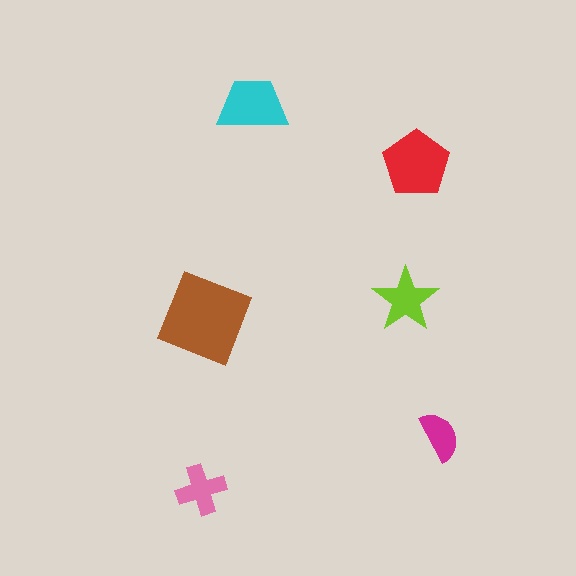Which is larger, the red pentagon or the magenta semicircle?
The red pentagon.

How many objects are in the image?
There are 6 objects in the image.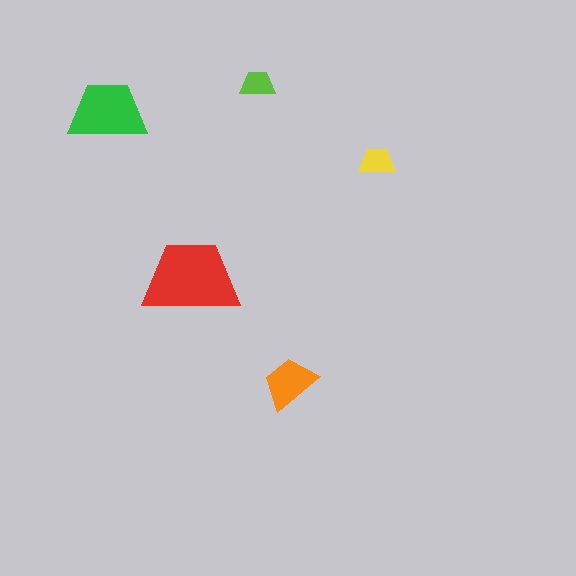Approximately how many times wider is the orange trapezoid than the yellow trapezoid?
About 1.5 times wider.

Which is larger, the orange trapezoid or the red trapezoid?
The red one.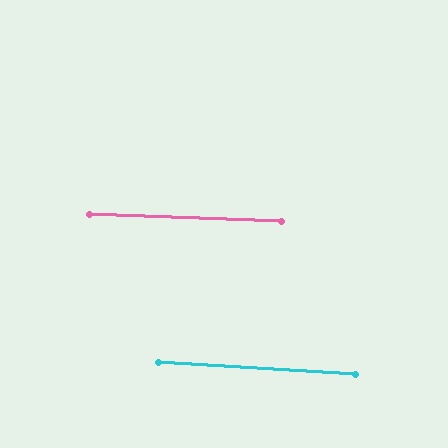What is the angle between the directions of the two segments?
Approximately 2 degrees.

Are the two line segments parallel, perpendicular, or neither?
Parallel — their directions differ by only 1.6°.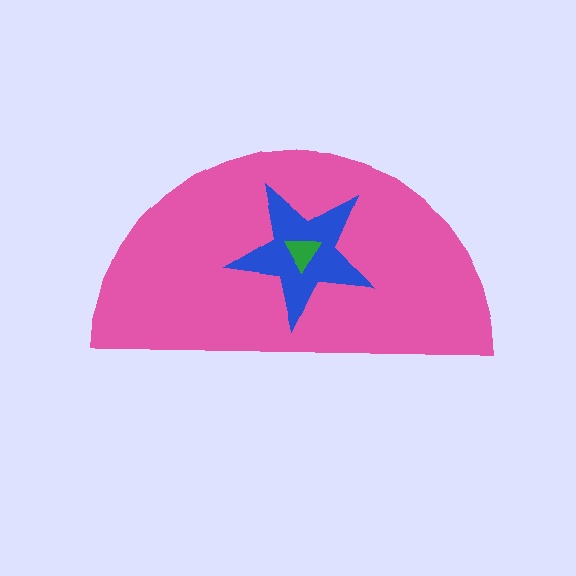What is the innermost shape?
The green triangle.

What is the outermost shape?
The pink semicircle.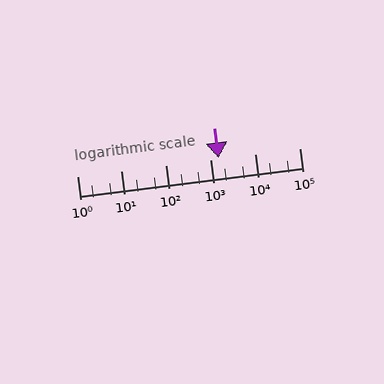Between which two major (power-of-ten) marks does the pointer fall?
The pointer is between 1000 and 10000.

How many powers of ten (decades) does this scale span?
The scale spans 5 decades, from 1 to 100000.